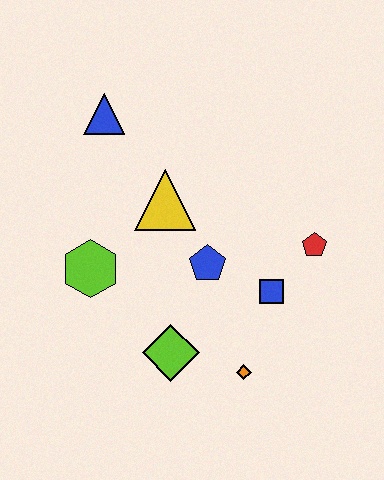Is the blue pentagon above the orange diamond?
Yes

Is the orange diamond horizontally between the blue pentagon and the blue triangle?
No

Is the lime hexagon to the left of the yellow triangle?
Yes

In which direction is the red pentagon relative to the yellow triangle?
The red pentagon is to the right of the yellow triangle.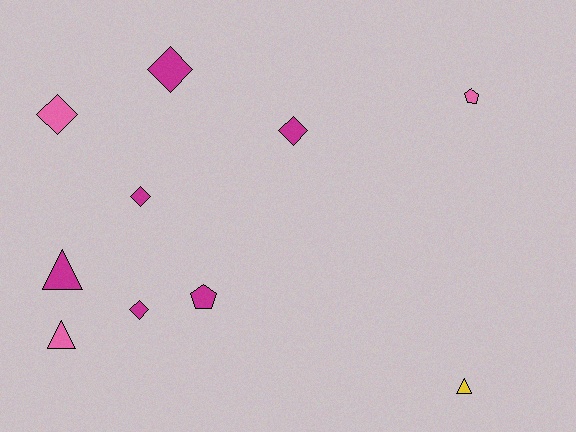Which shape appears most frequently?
Diamond, with 5 objects.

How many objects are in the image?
There are 10 objects.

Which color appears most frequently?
Magenta, with 6 objects.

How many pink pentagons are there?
There is 1 pink pentagon.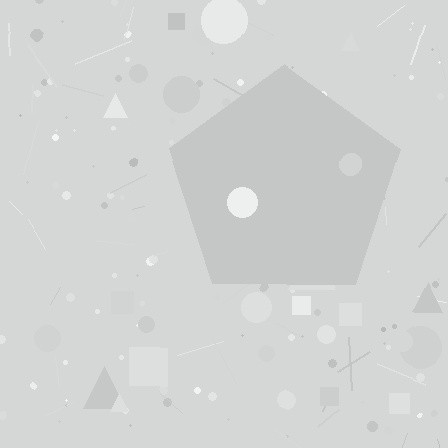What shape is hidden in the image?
A pentagon is hidden in the image.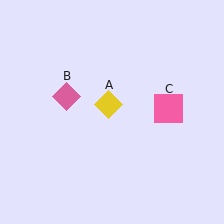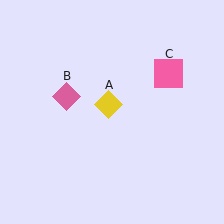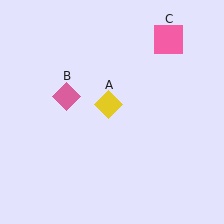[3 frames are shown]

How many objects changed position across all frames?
1 object changed position: pink square (object C).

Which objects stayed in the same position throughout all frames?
Yellow diamond (object A) and pink diamond (object B) remained stationary.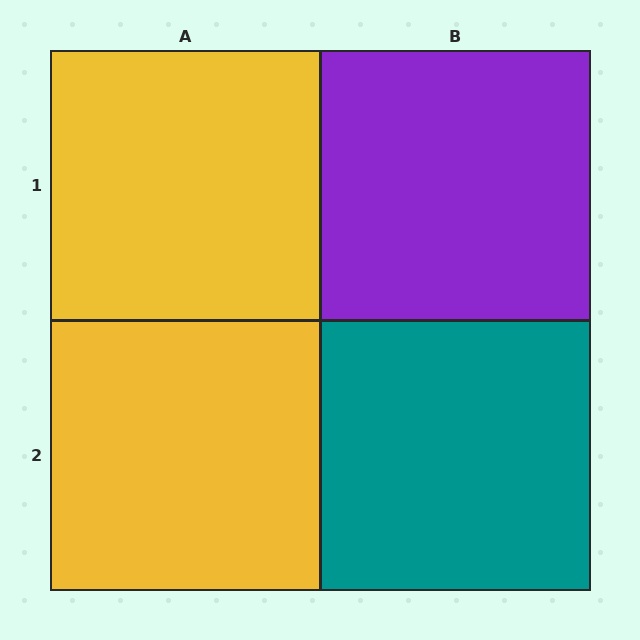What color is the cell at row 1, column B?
Purple.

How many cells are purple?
1 cell is purple.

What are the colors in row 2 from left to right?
Yellow, teal.